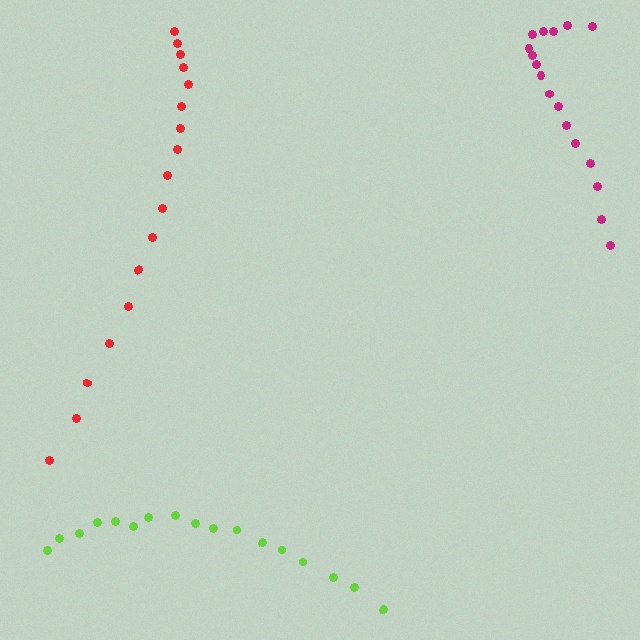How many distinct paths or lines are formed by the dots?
There are 3 distinct paths.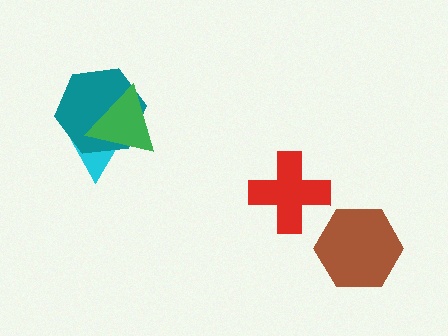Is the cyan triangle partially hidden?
Yes, it is partially covered by another shape.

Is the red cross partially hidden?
No, no other shape covers it.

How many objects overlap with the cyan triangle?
2 objects overlap with the cyan triangle.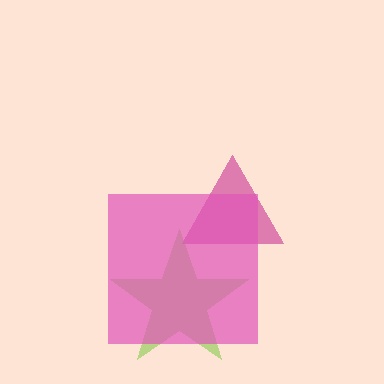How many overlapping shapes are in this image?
There are 3 overlapping shapes in the image.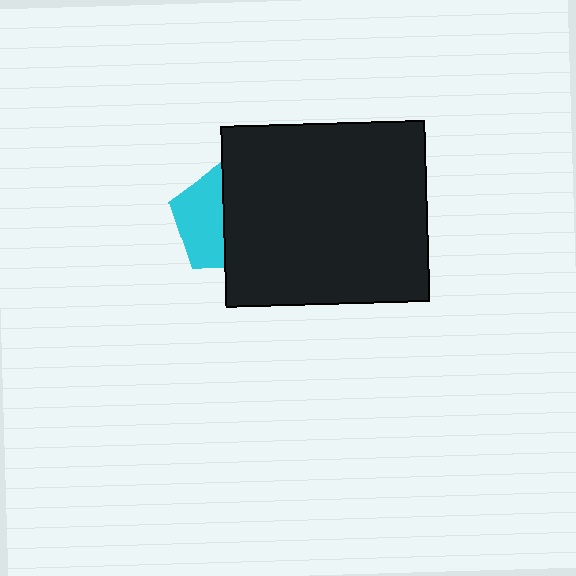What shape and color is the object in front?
The object in front is a black rectangle.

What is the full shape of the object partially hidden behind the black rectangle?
The partially hidden object is a cyan pentagon.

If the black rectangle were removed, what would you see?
You would see the complete cyan pentagon.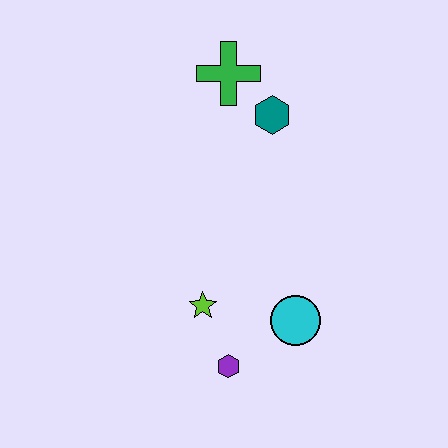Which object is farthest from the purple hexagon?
The green cross is farthest from the purple hexagon.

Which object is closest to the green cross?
The teal hexagon is closest to the green cross.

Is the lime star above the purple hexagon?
Yes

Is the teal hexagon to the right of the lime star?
Yes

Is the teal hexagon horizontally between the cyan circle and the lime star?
Yes